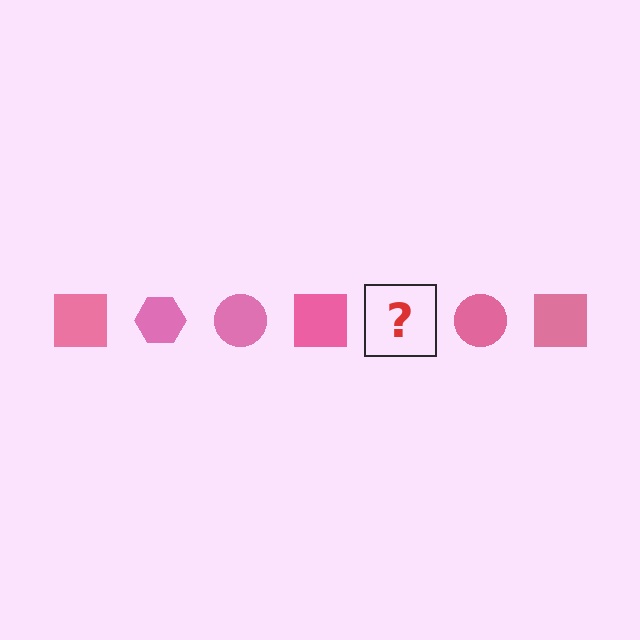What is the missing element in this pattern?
The missing element is a pink hexagon.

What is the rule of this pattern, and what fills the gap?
The rule is that the pattern cycles through square, hexagon, circle shapes in pink. The gap should be filled with a pink hexagon.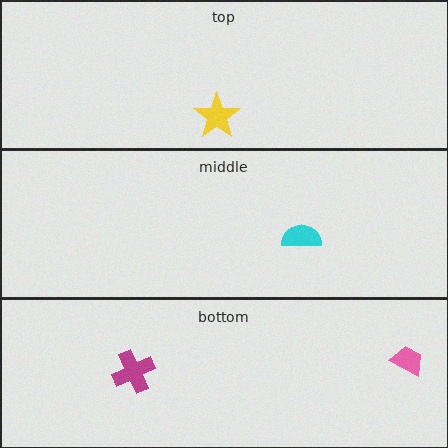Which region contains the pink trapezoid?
The bottom region.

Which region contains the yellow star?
The top region.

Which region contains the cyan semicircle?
The middle region.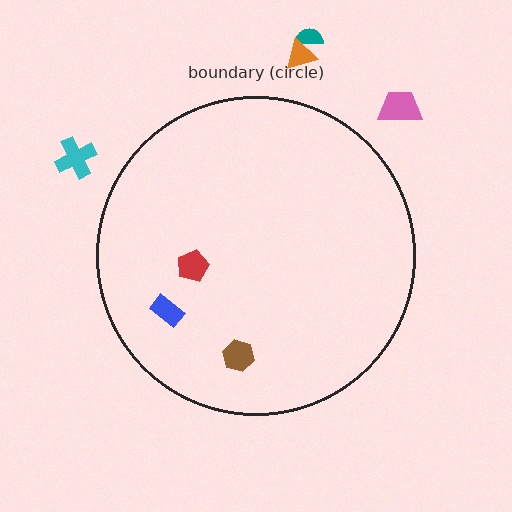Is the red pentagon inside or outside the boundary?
Inside.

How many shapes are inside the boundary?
3 inside, 4 outside.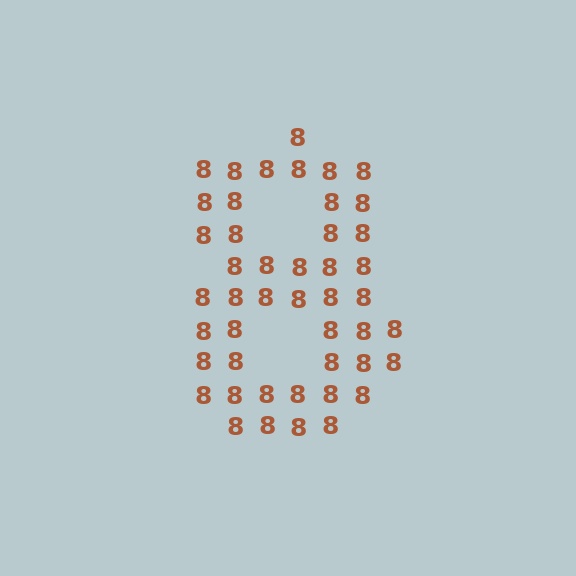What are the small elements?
The small elements are digit 8's.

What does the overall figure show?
The overall figure shows the digit 8.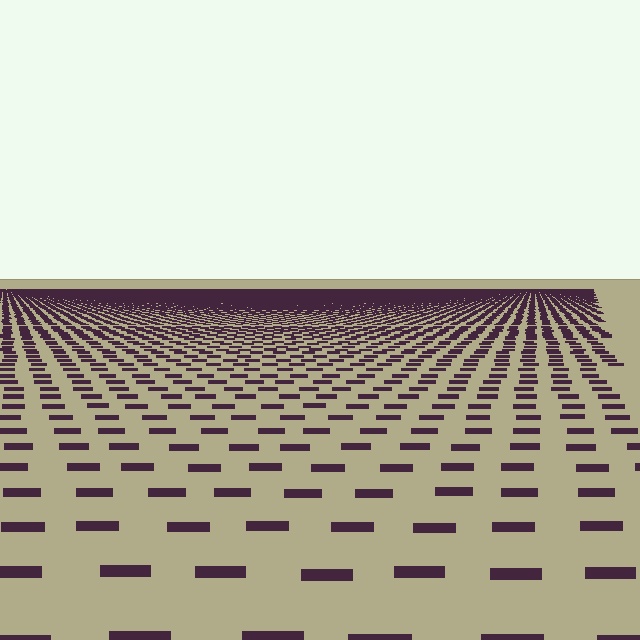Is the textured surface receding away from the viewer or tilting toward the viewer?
The surface is receding away from the viewer. Texture elements get smaller and denser toward the top.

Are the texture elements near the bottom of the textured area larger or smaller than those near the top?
Larger. Near the bottom, elements are closer to the viewer and appear at a bigger on-screen size.